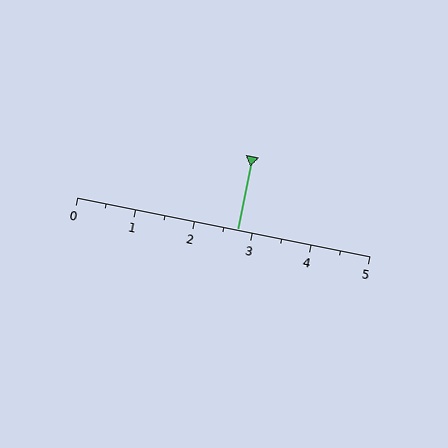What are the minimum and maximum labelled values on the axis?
The axis runs from 0 to 5.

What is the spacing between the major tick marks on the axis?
The major ticks are spaced 1 apart.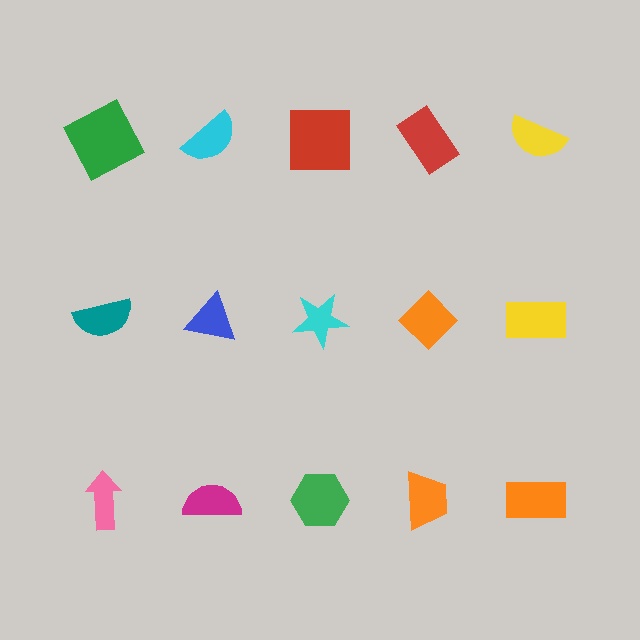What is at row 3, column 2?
A magenta semicircle.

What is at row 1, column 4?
A red rectangle.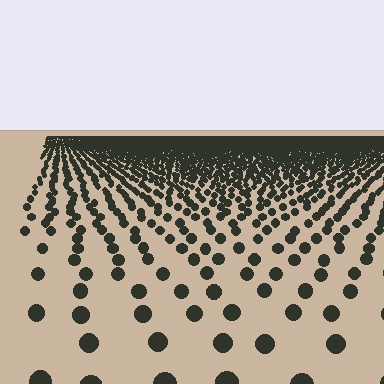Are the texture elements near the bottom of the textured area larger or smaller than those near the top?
Larger. Near the bottom, elements are closer to the viewer and appear at a bigger on-screen size.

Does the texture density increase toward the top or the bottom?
Density increases toward the top.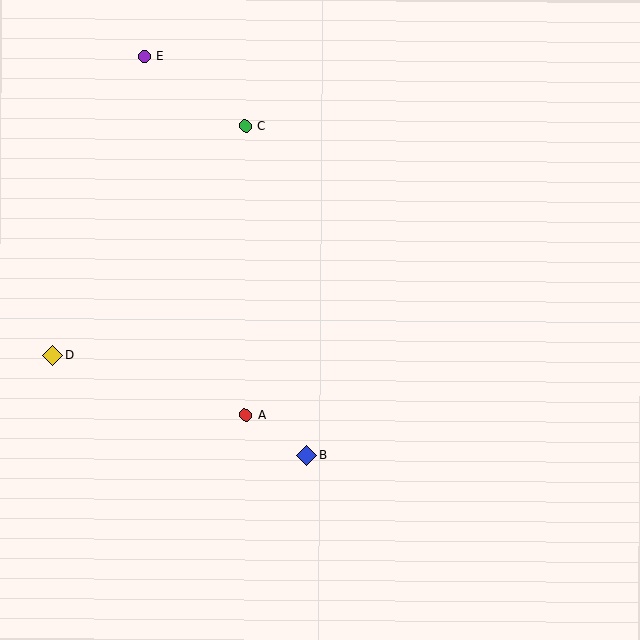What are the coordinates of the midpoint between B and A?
The midpoint between B and A is at (276, 435).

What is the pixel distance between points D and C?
The distance between D and C is 300 pixels.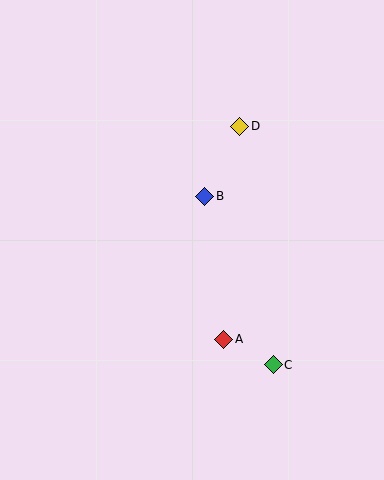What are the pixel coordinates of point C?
Point C is at (273, 365).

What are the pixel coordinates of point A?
Point A is at (224, 339).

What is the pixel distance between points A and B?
The distance between A and B is 144 pixels.